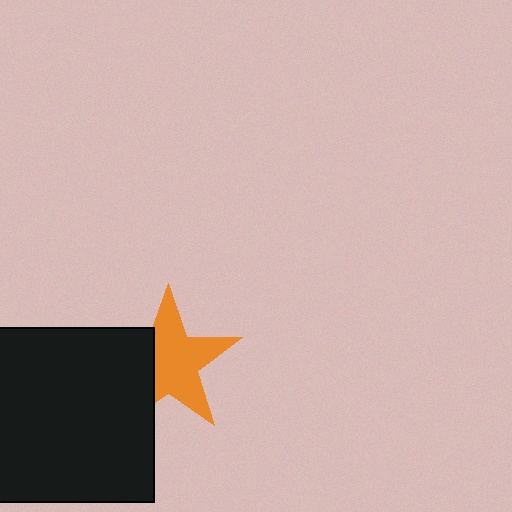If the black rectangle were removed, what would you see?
You would see the complete orange star.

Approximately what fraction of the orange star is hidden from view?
Roughly 33% of the orange star is hidden behind the black rectangle.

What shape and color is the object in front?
The object in front is a black rectangle.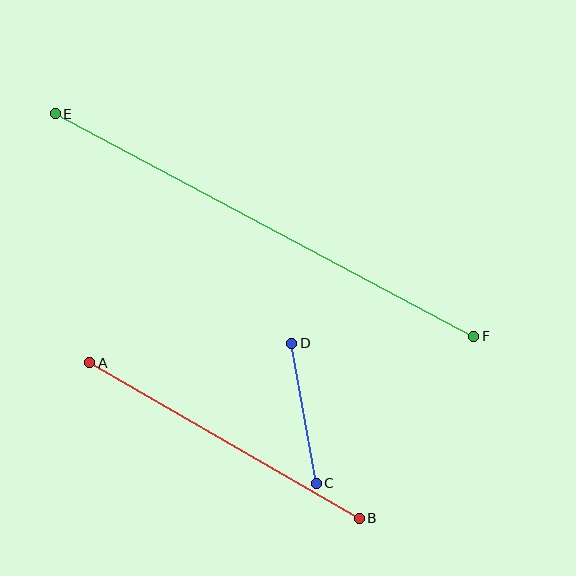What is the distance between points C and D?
The distance is approximately 142 pixels.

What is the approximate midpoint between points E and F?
The midpoint is at approximately (264, 225) pixels.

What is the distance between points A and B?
The distance is approximately 311 pixels.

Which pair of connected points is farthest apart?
Points E and F are farthest apart.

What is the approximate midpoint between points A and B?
The midpoint is at approximately (224, 440) pixels.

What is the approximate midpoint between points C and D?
The midpoint is at approximately (304, 413) pixels.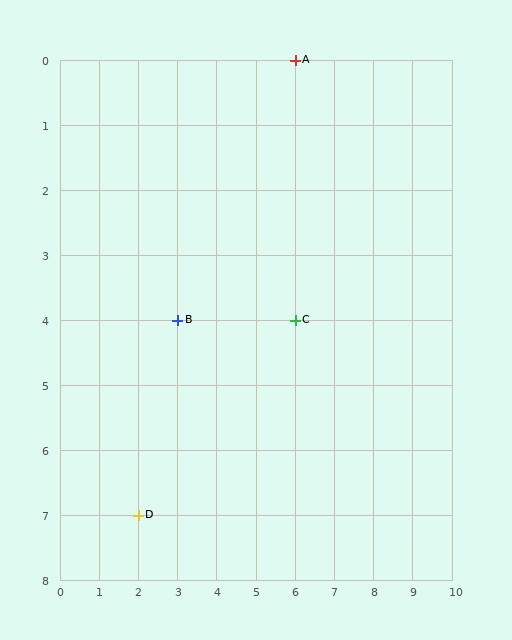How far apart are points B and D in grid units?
Points B and D are 1 column and 3 rows apart (about 3.2 grid units diagonally).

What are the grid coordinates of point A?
Point A is at grid coordinates (6, 0).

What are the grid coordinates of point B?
Point B is at grid coordinates (3, 4).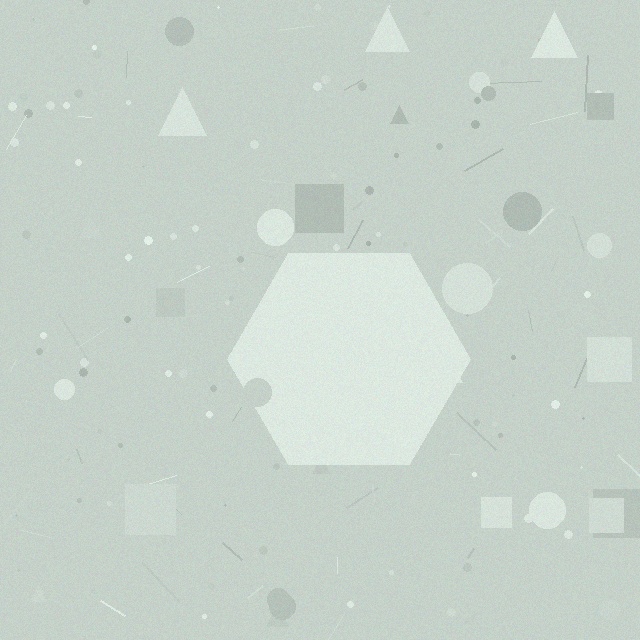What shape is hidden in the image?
A hexagon is hidden in the image.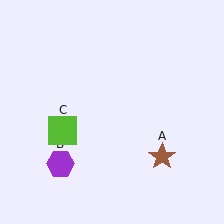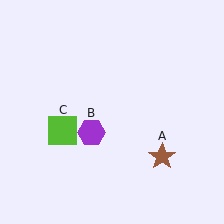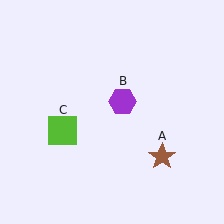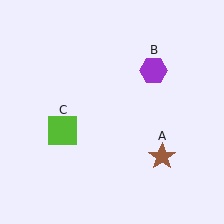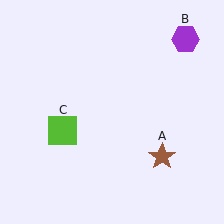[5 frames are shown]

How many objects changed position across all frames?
1 object changed position: purple hexagon (object B).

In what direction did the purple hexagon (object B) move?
The purple hexagon (object B) moved up and to the right.